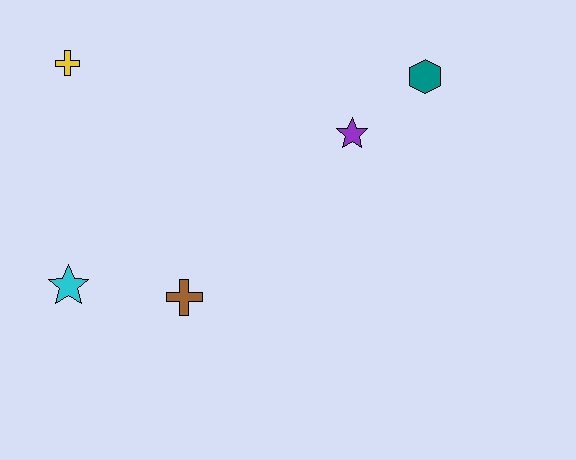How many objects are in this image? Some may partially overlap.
There are 5 objects.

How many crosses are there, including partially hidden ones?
There are 2 crosses.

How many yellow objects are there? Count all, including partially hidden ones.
There is 1 yellow object.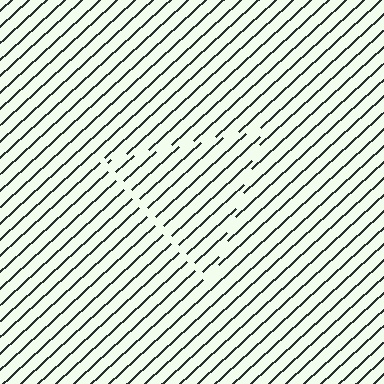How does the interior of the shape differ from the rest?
The interior of the shape contains the same grating, shifted by half a period — the contour is defined by the phase discontinuity where line-ends from the inner and outer gratings abut.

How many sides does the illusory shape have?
3 sides — the line-ends trace a triangle.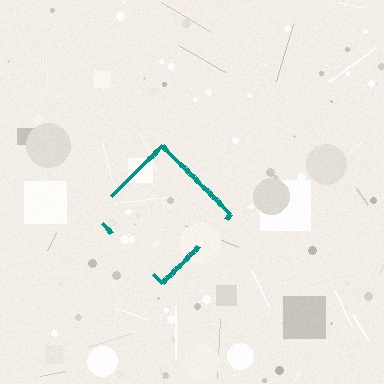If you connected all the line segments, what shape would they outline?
They would outline a diamond.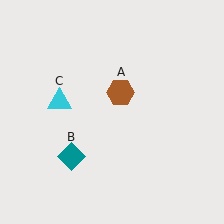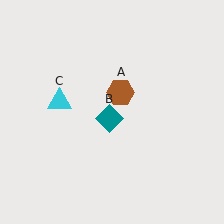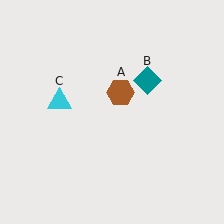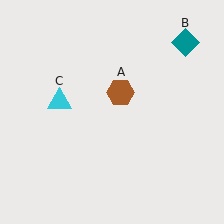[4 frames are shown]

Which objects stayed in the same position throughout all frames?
Brown hexagon (object A) and cyan triangle (object C) remained stationary.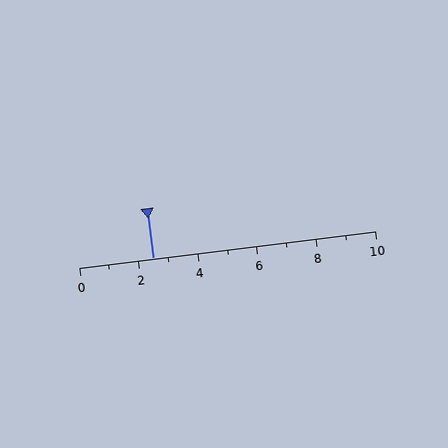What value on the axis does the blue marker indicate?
The marker indicates approximately 2.5.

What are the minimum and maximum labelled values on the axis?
The axis runs from 0 to 10.